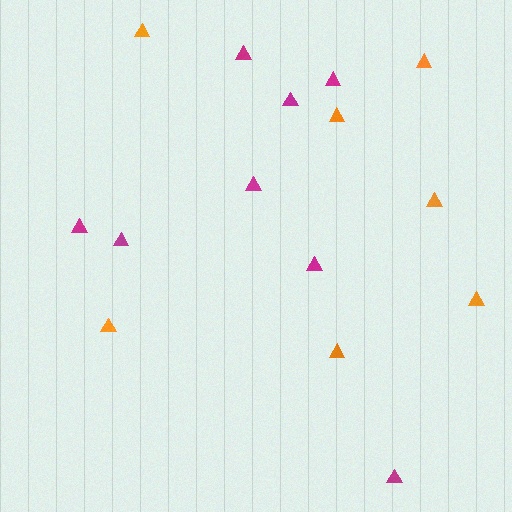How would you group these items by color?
There are 2 groups: one group of orange triangles (7) and one group of magenta triangles (8).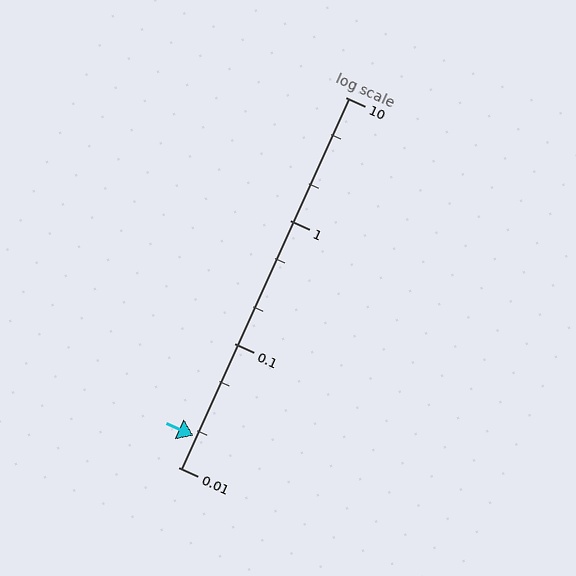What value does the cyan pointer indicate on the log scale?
The pointer indicates approximately 0.018.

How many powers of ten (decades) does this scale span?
The scale spans 3 decades, from 0.01 to 10.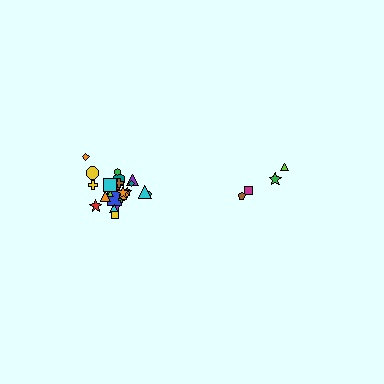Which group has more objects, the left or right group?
The left group.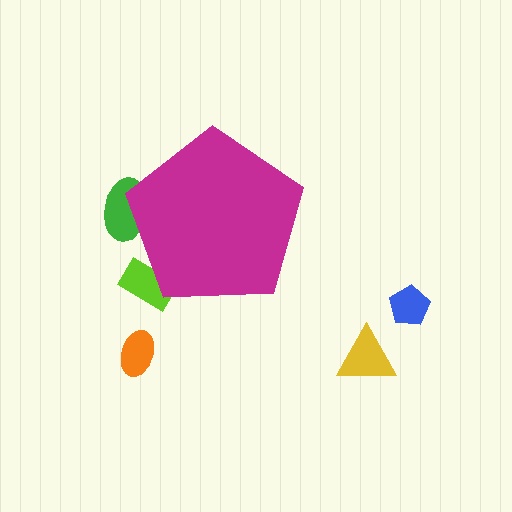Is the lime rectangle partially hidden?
Yes, the lime rectangle is partially hidden behind the magenta pentagon.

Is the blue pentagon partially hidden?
No, the blue pentagon is fully visible.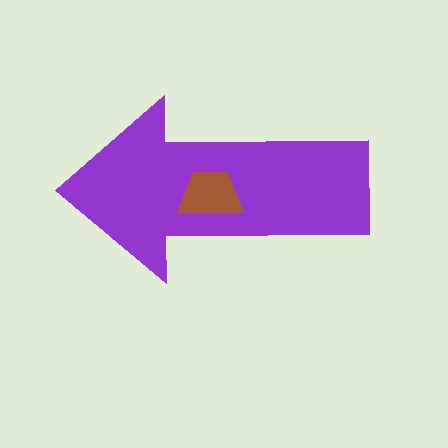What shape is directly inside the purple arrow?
The brown trapezoid.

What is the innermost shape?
The brown trapezoid.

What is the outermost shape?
The purple arrow.